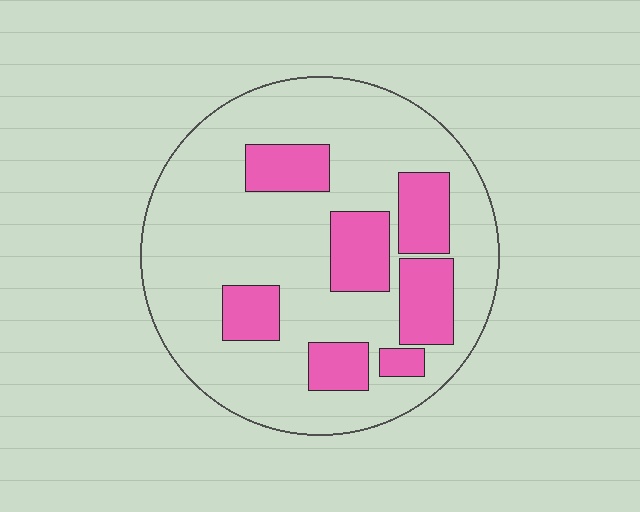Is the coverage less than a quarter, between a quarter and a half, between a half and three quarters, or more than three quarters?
Between a quarter and a half.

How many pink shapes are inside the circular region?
7.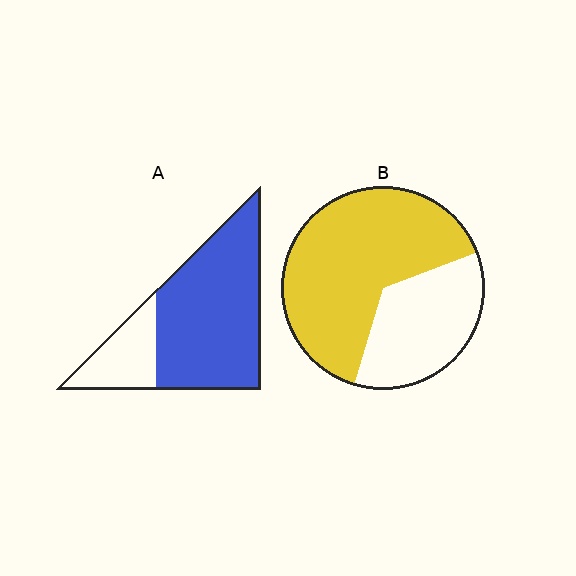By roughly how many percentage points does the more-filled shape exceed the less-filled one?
By roughly 10 percentage points (A over B).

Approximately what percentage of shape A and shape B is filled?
A is approximately 75% and B is approximately 65%.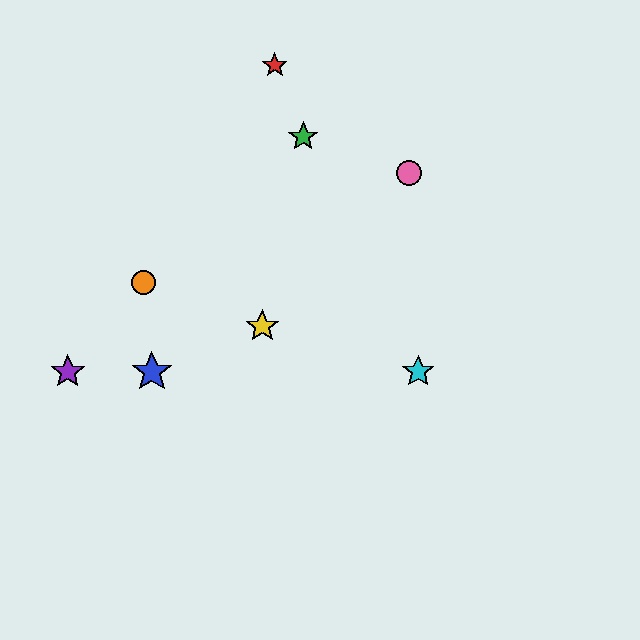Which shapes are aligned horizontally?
The blue star, the purple star, the cyan star are aligned horizontally.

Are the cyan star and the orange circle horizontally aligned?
No, the cyan star is at y≈372 and the orange circle is at y≈282.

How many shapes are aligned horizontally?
3 shapes (the blue star, the purple star, the cyan star) are aligned horizontally.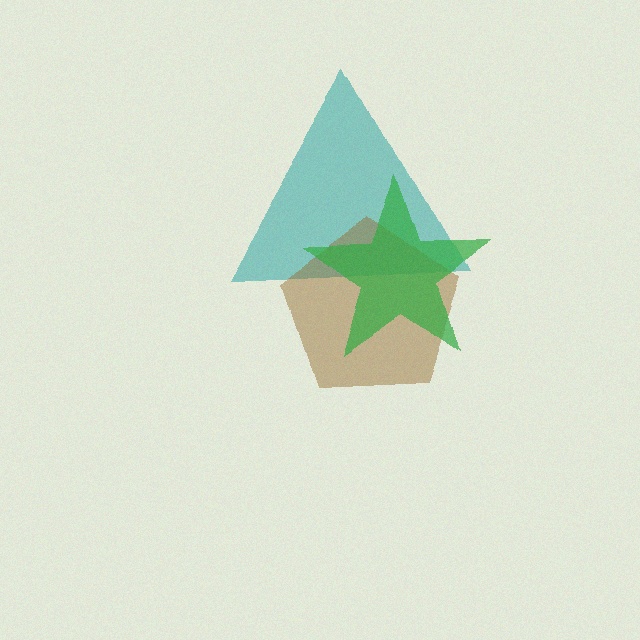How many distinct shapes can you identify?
There are 3 distinct shapes: a teal triangle, a brown pentagon, a green star.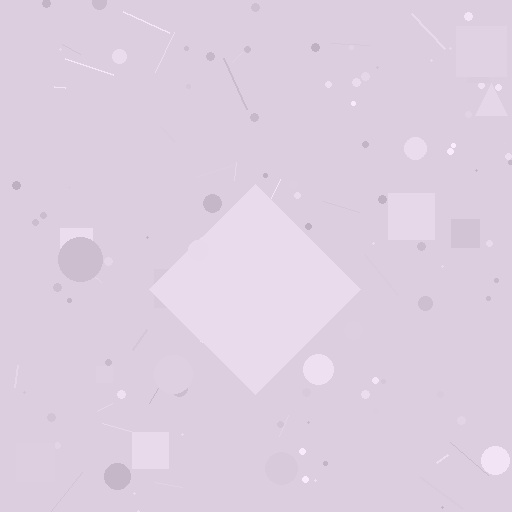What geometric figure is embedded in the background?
A diamond is embedded in the background.